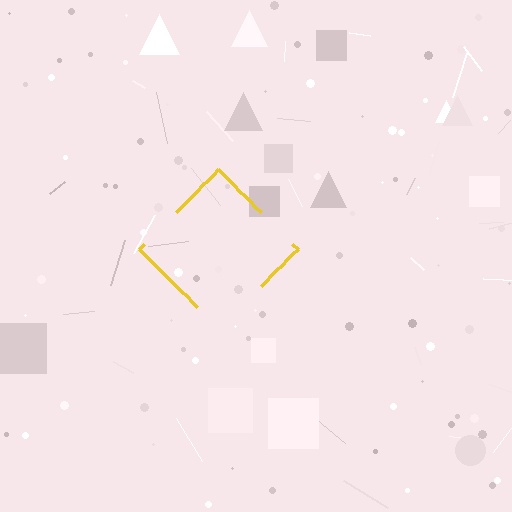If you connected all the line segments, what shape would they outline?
They would outline a diamond.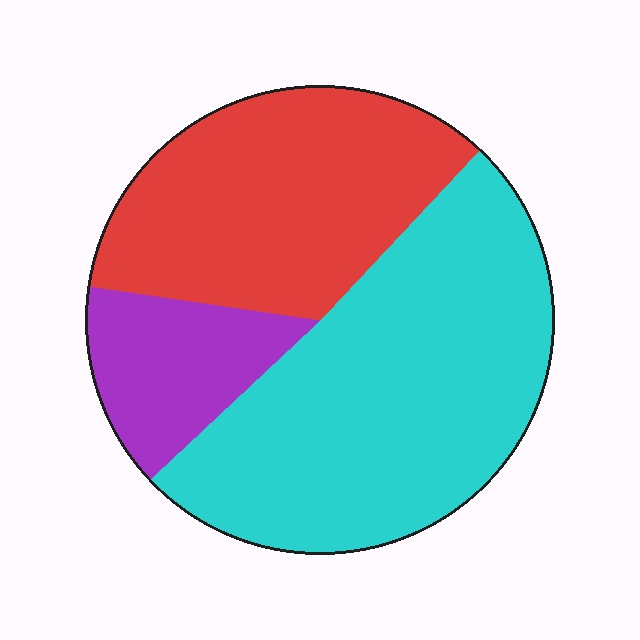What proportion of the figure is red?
Red takes up about one third (1/3) of the figure.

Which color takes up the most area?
Cyan, at roughly 50%.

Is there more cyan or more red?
Cyan.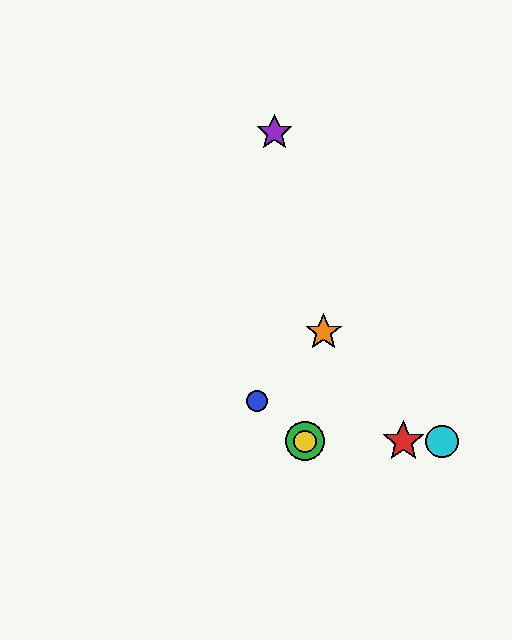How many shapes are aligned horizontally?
4 shapes (the red star, the green circle, the yellow circle, the cyan circle) are aligned horizontally.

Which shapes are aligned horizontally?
The red star, the green circle, the yellow circle, the cyan circle are aligned horizontally.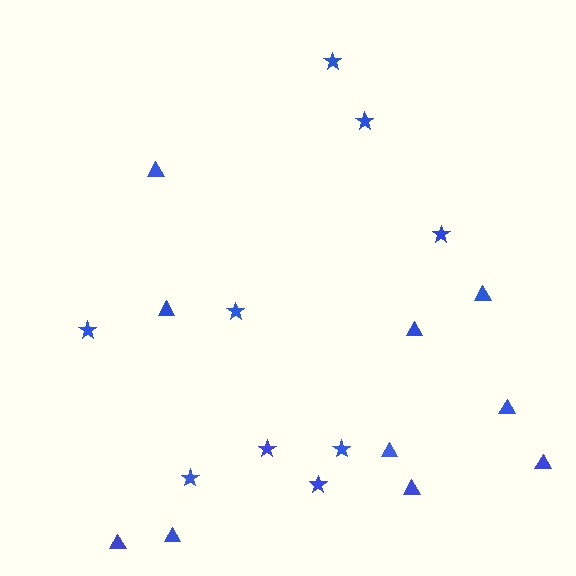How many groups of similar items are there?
There are 2 groups: one group of triangles (10) and one group of stars (9).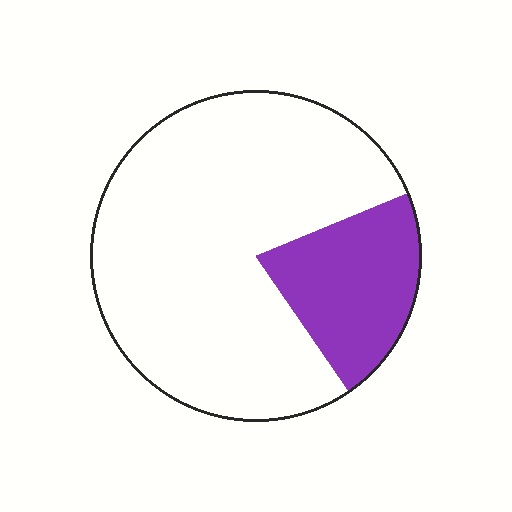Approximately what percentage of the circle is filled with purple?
Approximately 20%.